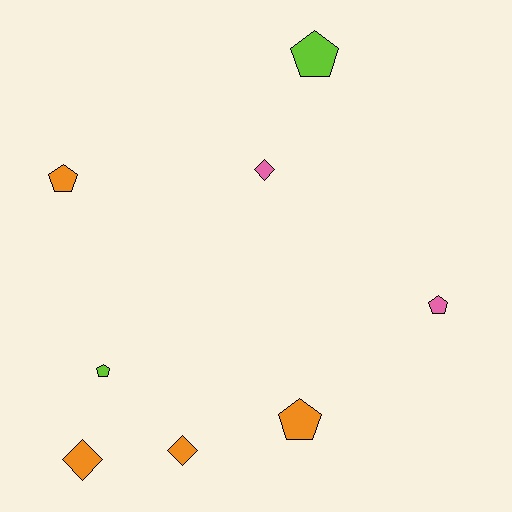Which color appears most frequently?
Orange, with 4 objects.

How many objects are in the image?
There are 8 objects.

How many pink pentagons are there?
There is 1 pink pentagon.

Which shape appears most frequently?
Pentagon, with 5 objects.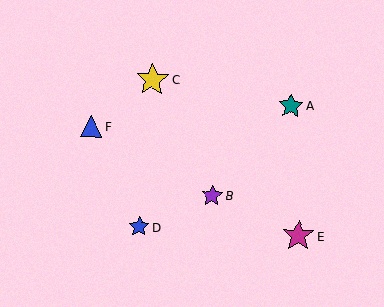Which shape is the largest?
The yellow star (labeled C) is the largest.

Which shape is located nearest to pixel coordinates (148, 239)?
The blue star (labeled D) at (139, 227) is nearest to that location.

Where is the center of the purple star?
The center of the purple star is at (212, 196).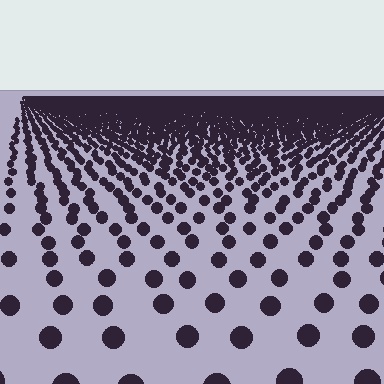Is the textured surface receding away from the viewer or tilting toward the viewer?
The surface is receding away from the viewer. Texture elements get smaller and denser toward the top.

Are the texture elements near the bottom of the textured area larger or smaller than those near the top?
Larger. Near the bottom, elements are closer to the viewer and appear at a bigger on-screen size.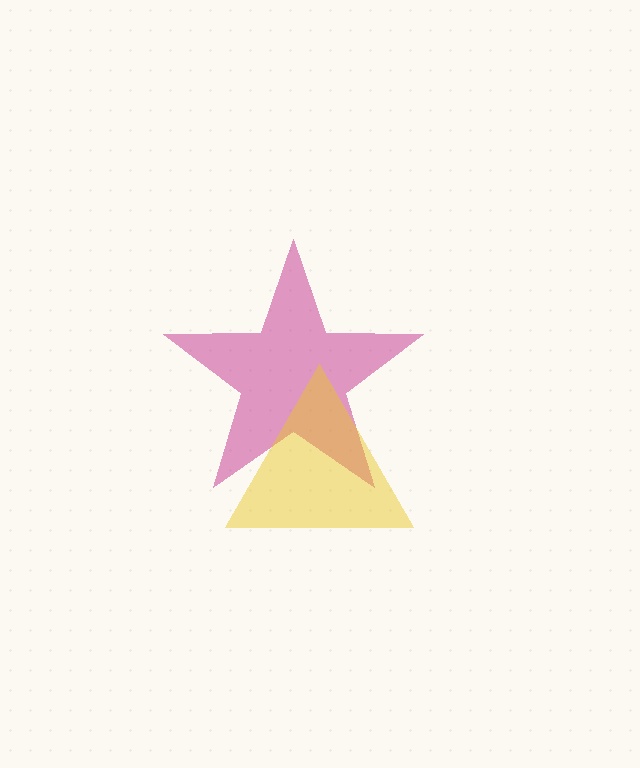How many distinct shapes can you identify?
There are 2 distinct shapes: a magenta star, a yellow triangle.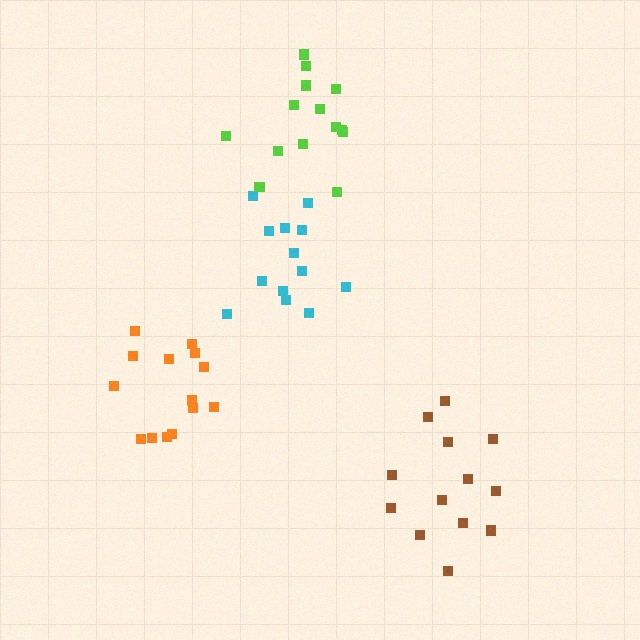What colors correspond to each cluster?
The clusters are colored: cyan, lime, brown, orange.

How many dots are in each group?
Group 1: 13 dots, Group 2: 14 dots, Group 3: 13 dots, Group 4: 14 dots (54 total).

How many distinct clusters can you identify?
There are 4 distinct clusters.